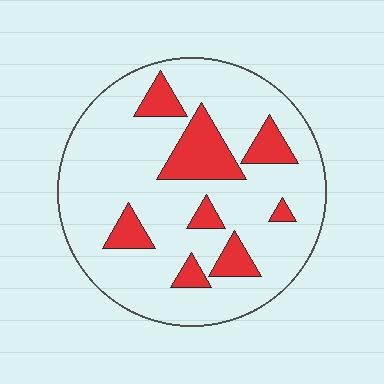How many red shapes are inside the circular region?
8.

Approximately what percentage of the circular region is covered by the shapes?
Approximately 20%.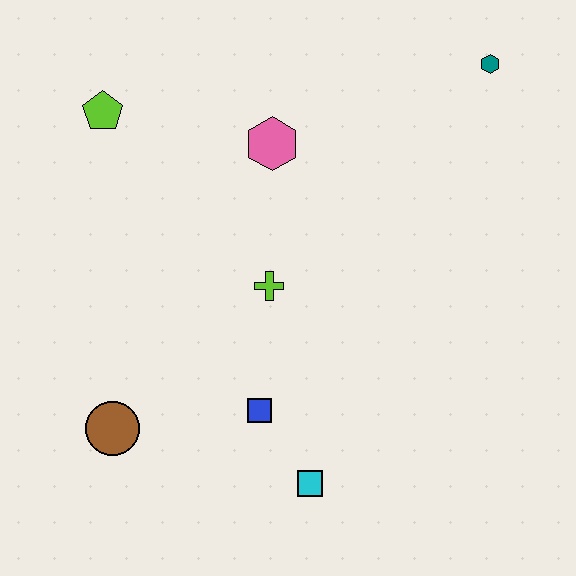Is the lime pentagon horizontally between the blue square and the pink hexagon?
No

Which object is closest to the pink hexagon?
The lime cross is closest to the pink hexagon.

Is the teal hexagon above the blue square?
Yes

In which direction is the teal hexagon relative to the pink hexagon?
The teal hexagon is to the right of the pink hexagon.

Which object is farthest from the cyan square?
The teal hexagon is farthest from the cyan square.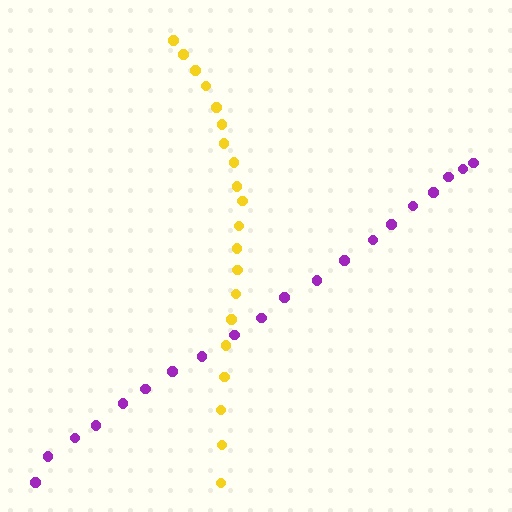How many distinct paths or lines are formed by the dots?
There are 2 distinct paths.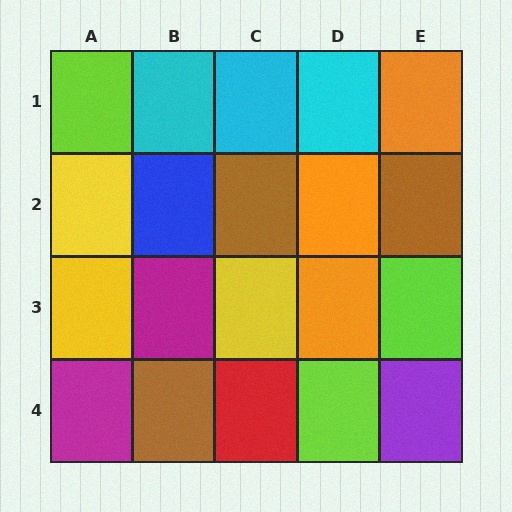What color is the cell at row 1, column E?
Orange.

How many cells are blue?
1 cell is blue.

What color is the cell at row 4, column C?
Red.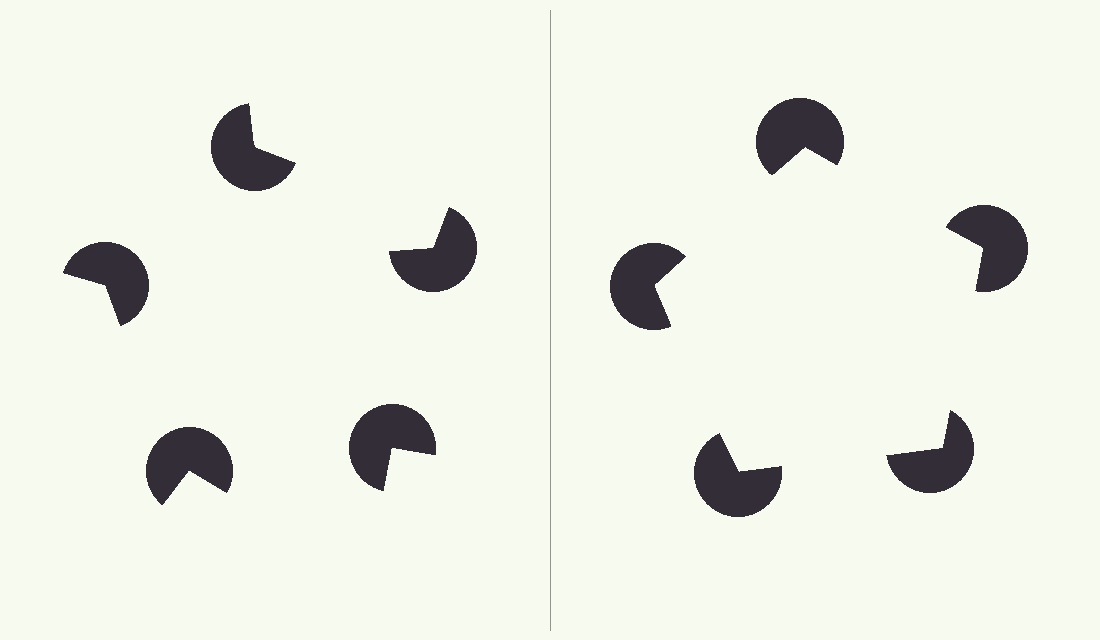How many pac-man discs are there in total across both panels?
10 — 5 on each side.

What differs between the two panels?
The pac-man discs are positioned identically on both sides; only the wedge orientations differ. On the right they align to a pentagon; on the left they are misaligned.